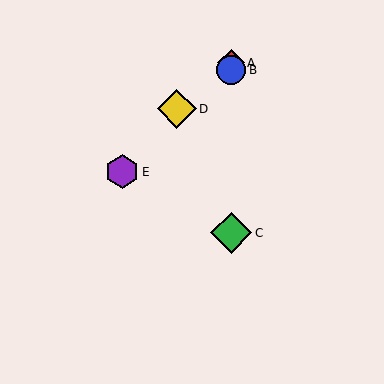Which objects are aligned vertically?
Objects A, B, C are aligned vertically.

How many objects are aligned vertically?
3 objects (A, B, C) are aligned vertically.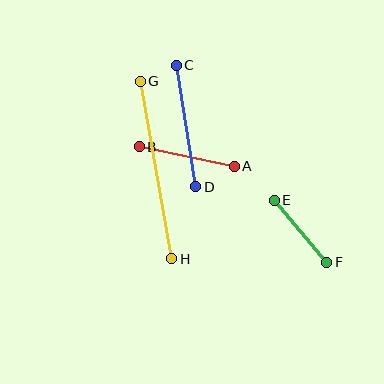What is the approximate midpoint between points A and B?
The midpoint is at approximately (187, 156) pixels.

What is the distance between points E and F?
The distance is approximately 81 pixels.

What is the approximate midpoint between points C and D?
The midpoint is at approximately (186, 126) pixels.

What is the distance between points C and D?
The distance is approximately 123 pixels.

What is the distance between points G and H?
The distance is approximately 180 pixels.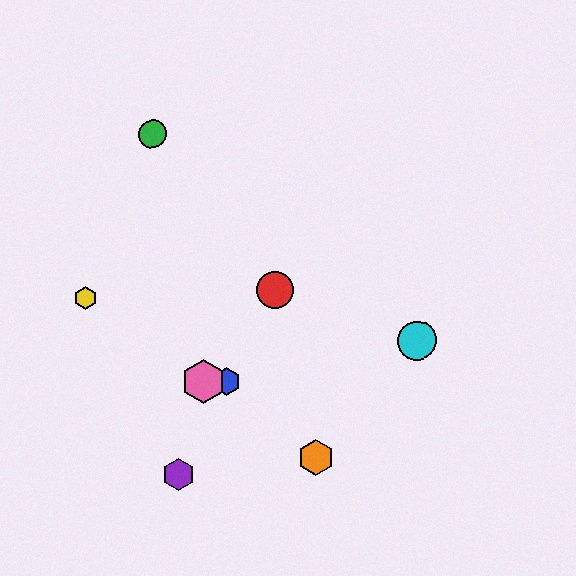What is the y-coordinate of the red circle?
The red circle is at y≈290.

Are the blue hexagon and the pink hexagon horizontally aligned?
Yes, both are at y≈381.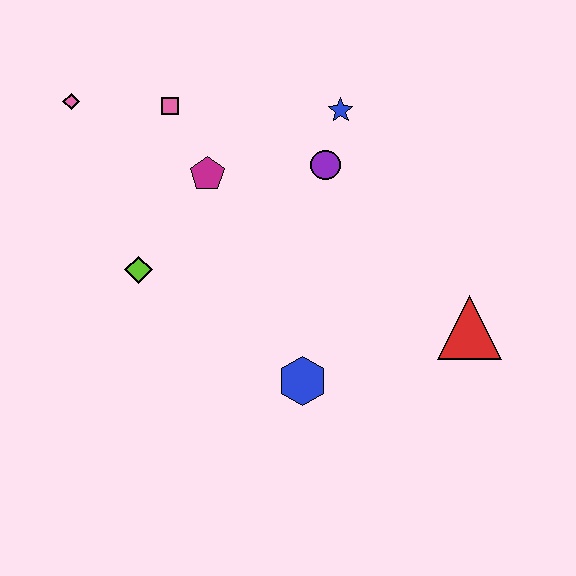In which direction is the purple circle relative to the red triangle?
The purple circle is above the red triangle.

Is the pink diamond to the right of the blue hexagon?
No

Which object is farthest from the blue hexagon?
The pink diamond is farthest from the blue hexagon.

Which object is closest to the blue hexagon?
The red triangle is closest to the blue hexagon.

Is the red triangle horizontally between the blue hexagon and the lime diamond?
No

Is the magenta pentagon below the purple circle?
Yes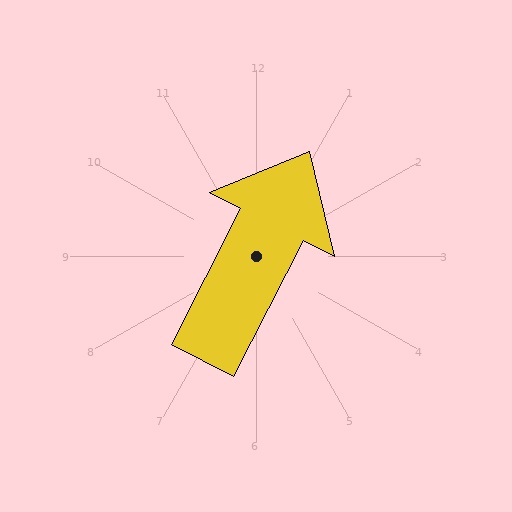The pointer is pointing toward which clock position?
Roughly 1 o'clock.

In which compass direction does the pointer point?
Northeast.